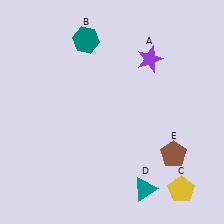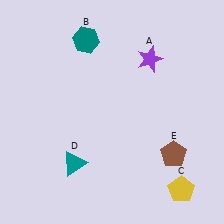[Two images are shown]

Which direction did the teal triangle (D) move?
The teal triangle (D) moved left.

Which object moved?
The teal triangle (D) moved left.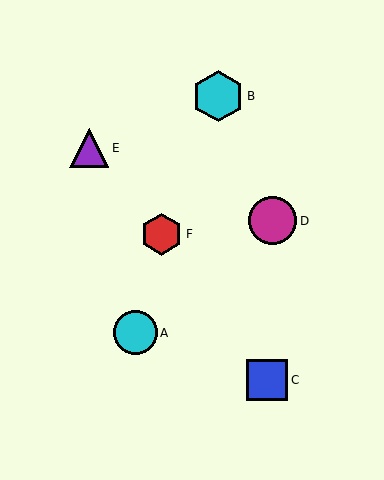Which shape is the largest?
The cyan hexagon (labeled B) is the largest.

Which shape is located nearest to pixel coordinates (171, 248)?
The red hexagon (labeled F) at (162, 234) is nearest to that location.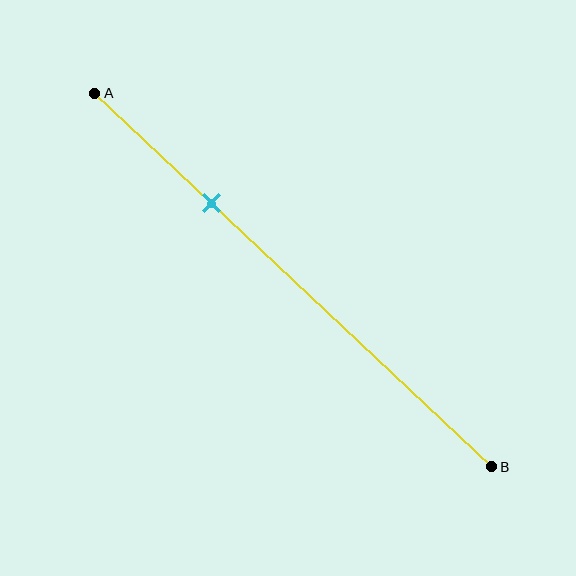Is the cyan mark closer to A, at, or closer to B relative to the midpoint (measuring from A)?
The cyan mark is closer to point A than the midpoint of segment AB.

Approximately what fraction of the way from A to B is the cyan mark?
The cyan mark is approximately 30% of the way from A to B.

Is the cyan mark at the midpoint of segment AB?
No, the mark is at about 30% from A, not at the 50% midpoint.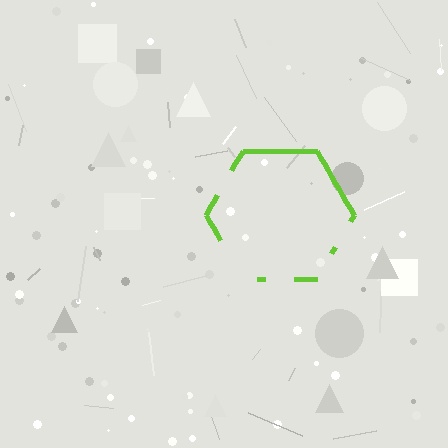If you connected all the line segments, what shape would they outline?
They would outline a hexagon.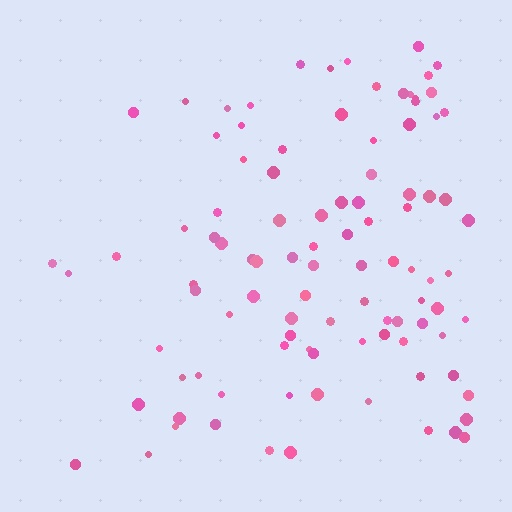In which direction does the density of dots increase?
From left to right, with the right side densest.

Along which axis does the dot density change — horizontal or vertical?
Horizontal.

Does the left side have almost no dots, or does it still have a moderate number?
Still a moderate number, just noticeably fewer than the right.